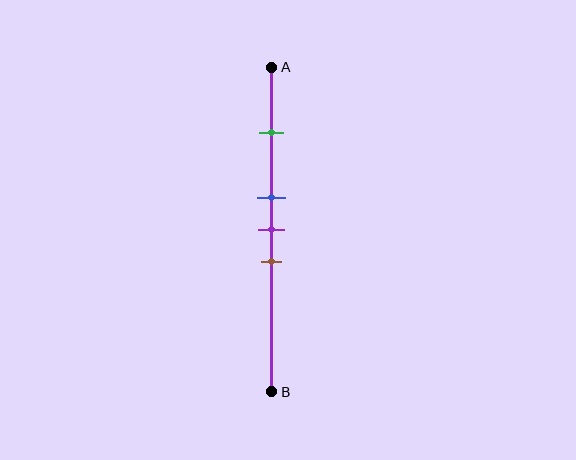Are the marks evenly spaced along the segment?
No, the marks are not evenly spaced.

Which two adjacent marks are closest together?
The blue and purple marks are the closest adjacent pair.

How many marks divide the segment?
There are 4 marks dividing the segment.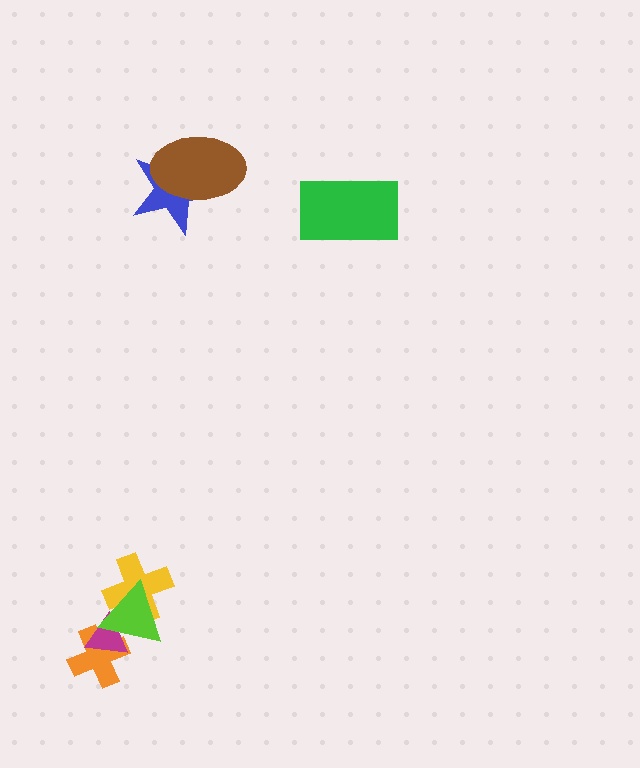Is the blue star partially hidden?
Yes, it is partially covered by another shape.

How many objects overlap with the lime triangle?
3 objects overlap with the lime triangle.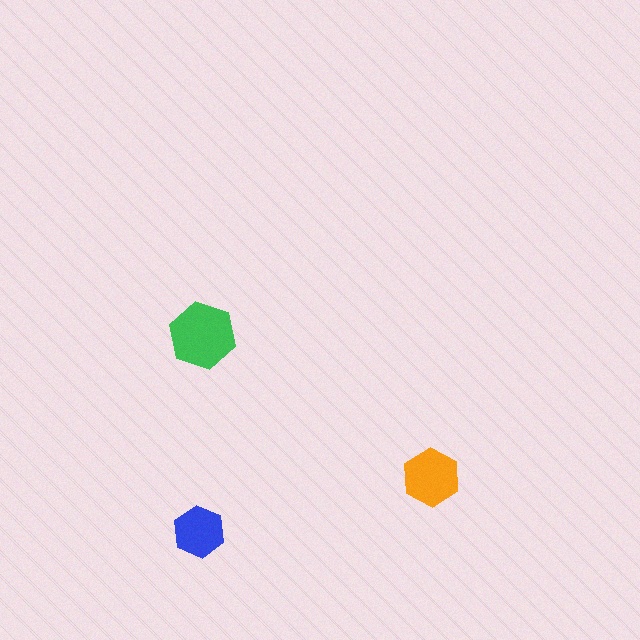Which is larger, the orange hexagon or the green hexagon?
The green one.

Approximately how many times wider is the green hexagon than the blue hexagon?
About 1.5 times wider.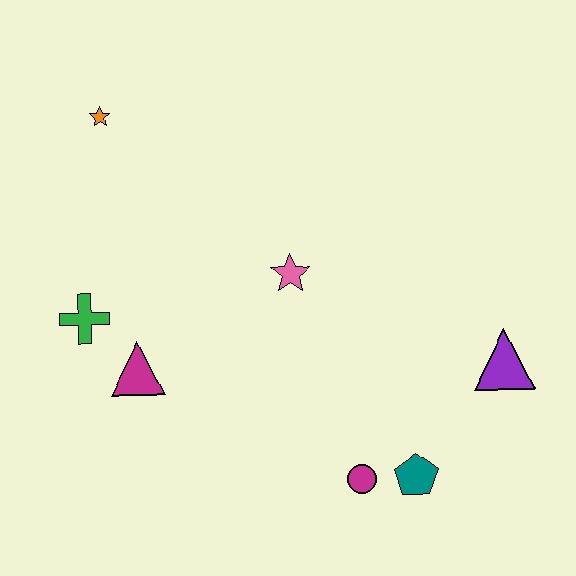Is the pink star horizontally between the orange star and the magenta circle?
Yes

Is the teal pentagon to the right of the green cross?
Yes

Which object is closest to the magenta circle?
The teal pentagon is closest to the magenta circle.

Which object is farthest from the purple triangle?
The orange star is farthest from the purple triangle.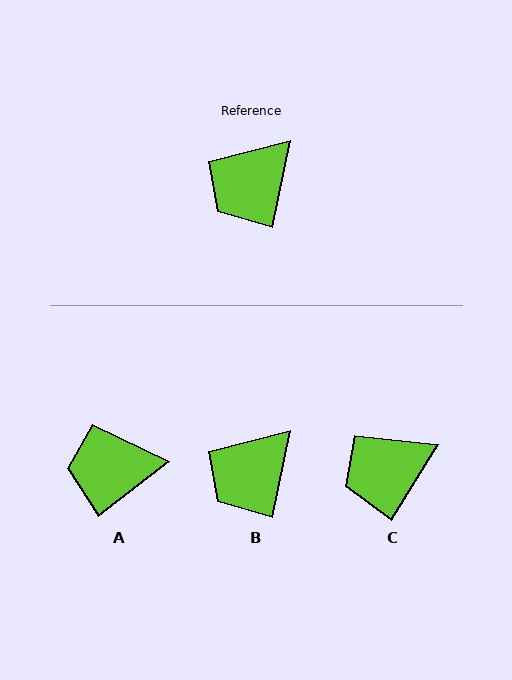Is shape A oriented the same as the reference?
No, it is off by about 40 degrees.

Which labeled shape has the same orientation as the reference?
B.